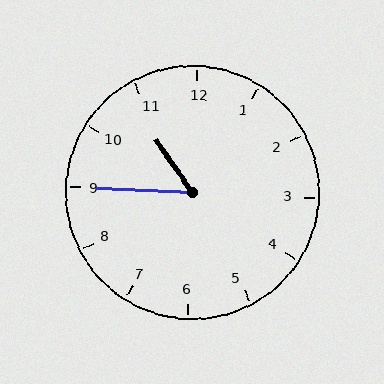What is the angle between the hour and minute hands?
Approximately 52 degrees.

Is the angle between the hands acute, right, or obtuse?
It is acute.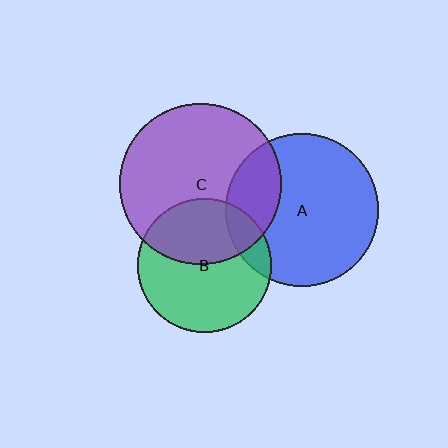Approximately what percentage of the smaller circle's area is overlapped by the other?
Approximately 40%.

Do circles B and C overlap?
Yes.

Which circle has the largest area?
Circle C (purple).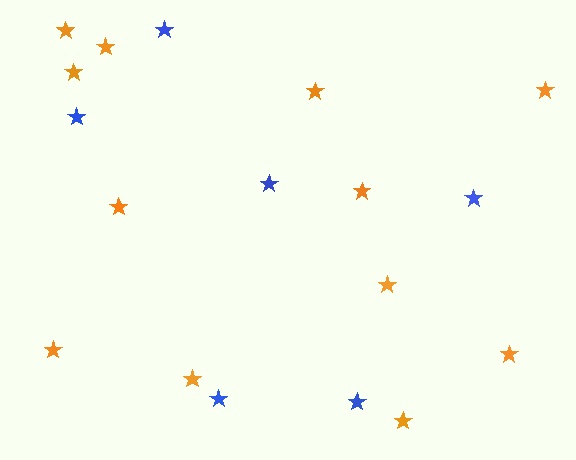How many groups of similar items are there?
There are 2 groups: one group of blue stars (6) and one group of orange stars (12).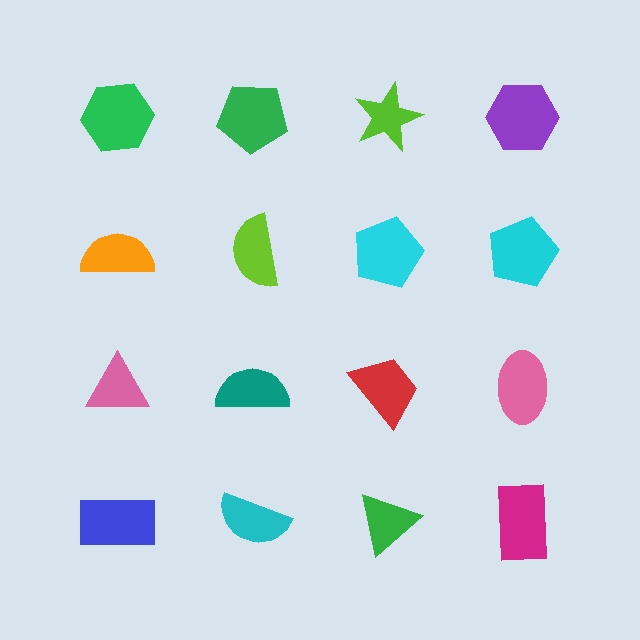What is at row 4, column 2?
A cyan semicircle.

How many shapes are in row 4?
4 shapes.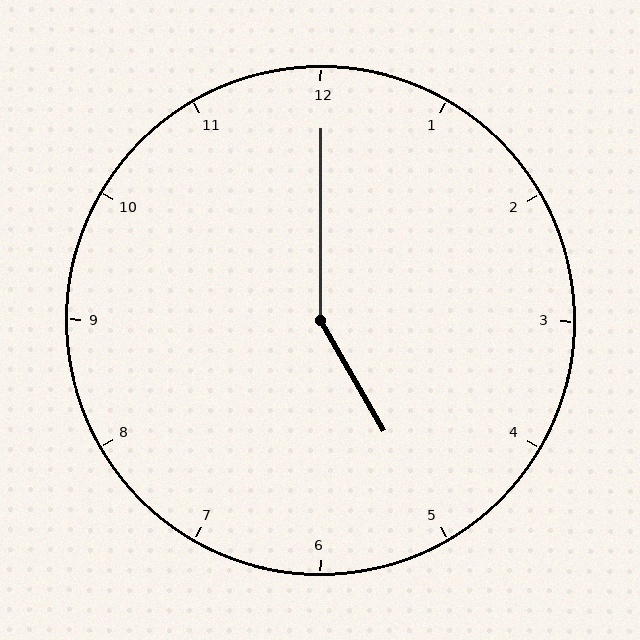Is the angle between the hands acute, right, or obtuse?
It is obtuse.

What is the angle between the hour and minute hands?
Approximately 150 degrees.